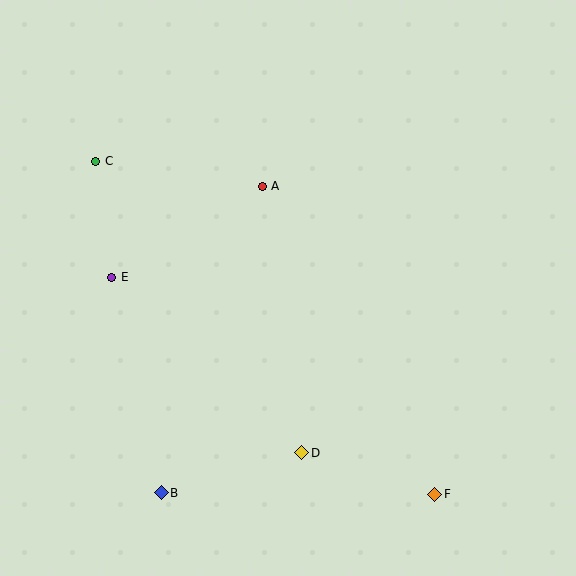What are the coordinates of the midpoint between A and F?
The midpoint between A and F is at (348, 340).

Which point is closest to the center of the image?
Point A at (262, 186) is closest to the center.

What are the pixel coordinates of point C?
Point C is at (96, 161).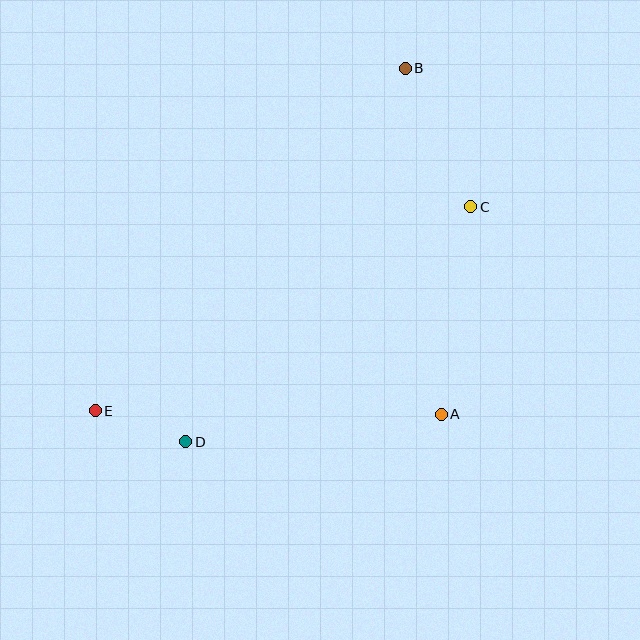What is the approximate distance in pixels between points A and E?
The distance between A and E is approximately 346 pixels.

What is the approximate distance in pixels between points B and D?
The distance between B and D is approximately 433 pixels.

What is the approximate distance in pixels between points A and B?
The distance between A and B is approximately 348 pixels.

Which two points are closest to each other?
Points D and E are closest to each other.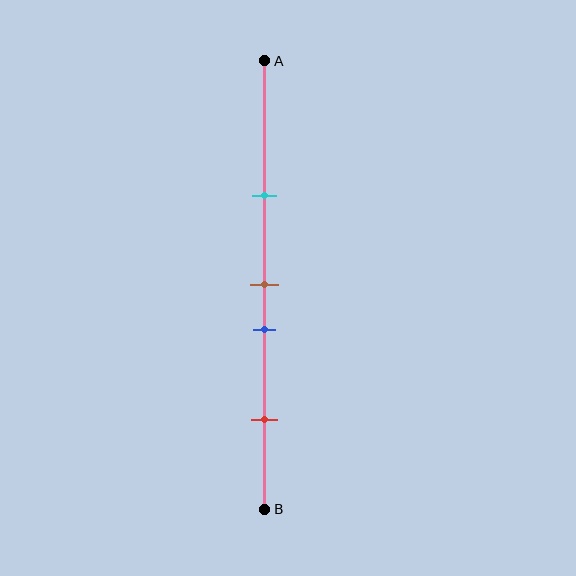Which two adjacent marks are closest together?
The brown and blue marks are the closest adjacent pair.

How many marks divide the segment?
There are 4 marks dividing the segment.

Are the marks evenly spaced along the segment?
No, the marks are not evenly spaced.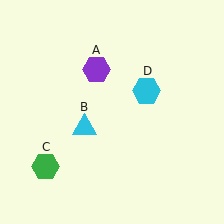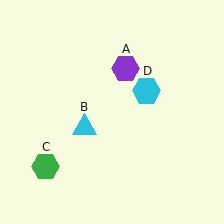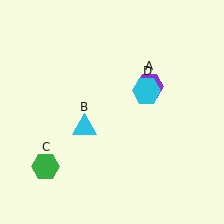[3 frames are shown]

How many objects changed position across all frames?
1 object changed position: purple hexagon (object A).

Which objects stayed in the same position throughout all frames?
Cyan triangle (object B) and green hexagon (object C) and cyan hexagon (object D) remained stationary.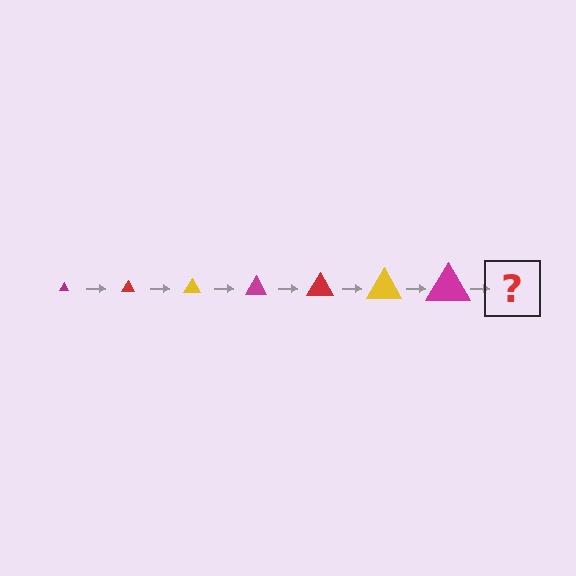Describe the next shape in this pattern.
It should be a red triangle, larger than the previous one.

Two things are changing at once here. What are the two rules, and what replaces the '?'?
The two rules are that the triangle grows larger each step and the color cycles through magenta, red, and yellow. The '?' should be a red triangle, larger than the previous one.